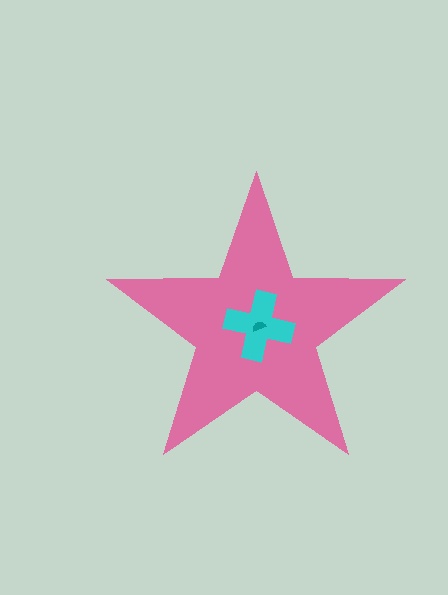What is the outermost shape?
The pink star.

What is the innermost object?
The teal semicircle.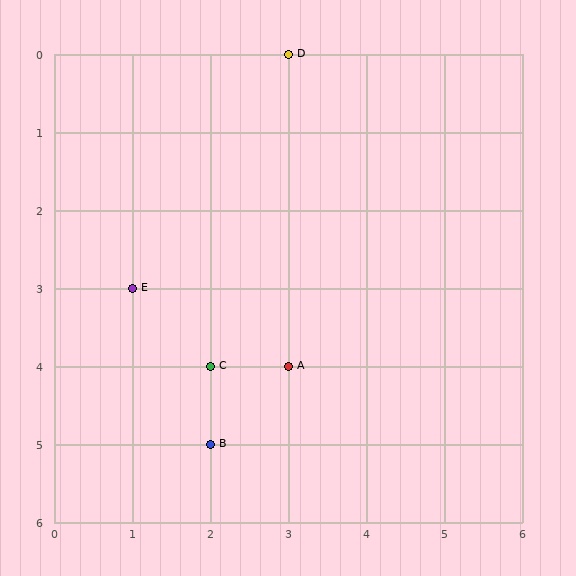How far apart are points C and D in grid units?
Points C and D are 1 column and 4 rows apart (about 4.1 grid units diagonally).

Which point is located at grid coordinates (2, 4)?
Point C is at (2, 4).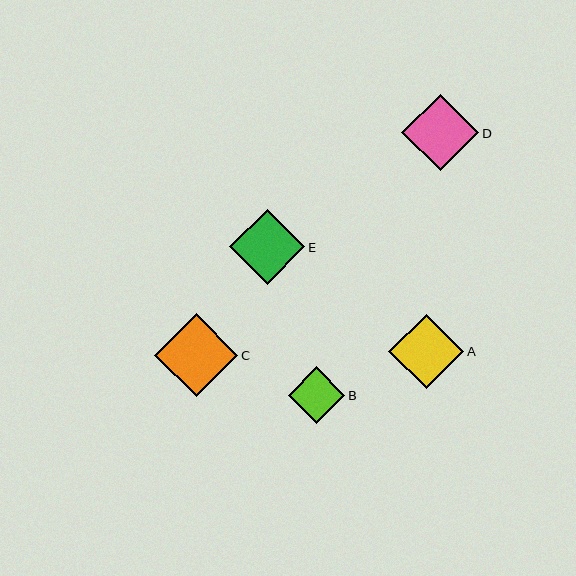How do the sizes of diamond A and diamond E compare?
Diamond A and diamond E are approximately the same size.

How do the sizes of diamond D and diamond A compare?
Diamond D and diamond A are approximately the same size.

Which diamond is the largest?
Diamond C is the largest with a size of approximately 83 pixels.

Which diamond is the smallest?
Diamond B is the smallest with a size of approximately 56 pixels.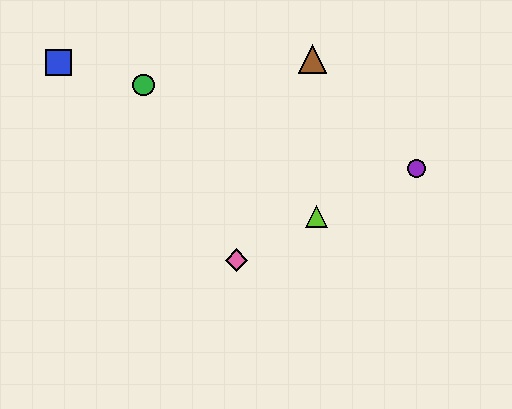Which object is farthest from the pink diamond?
The blue square is farthest from the pink diamond.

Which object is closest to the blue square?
The green circle is closest to the blue square.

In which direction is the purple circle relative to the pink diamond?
The purple circle is to the right of the pink diamond.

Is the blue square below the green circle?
No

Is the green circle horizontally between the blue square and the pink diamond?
Yes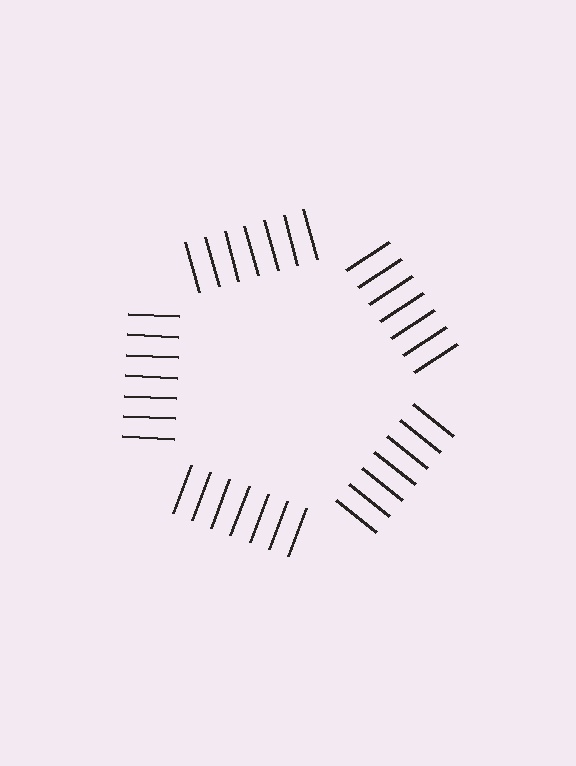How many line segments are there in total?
35 — 7 along each of the 5 edges.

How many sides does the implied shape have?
5 sides — the line-ends trace a pentagon.